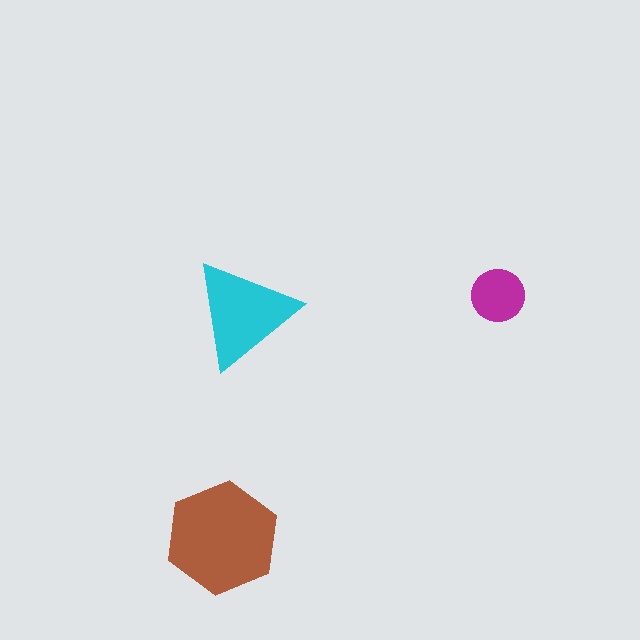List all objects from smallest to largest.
The magenta circle, the cyan triangle, the brown hexagon.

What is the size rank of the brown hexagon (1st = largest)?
1st.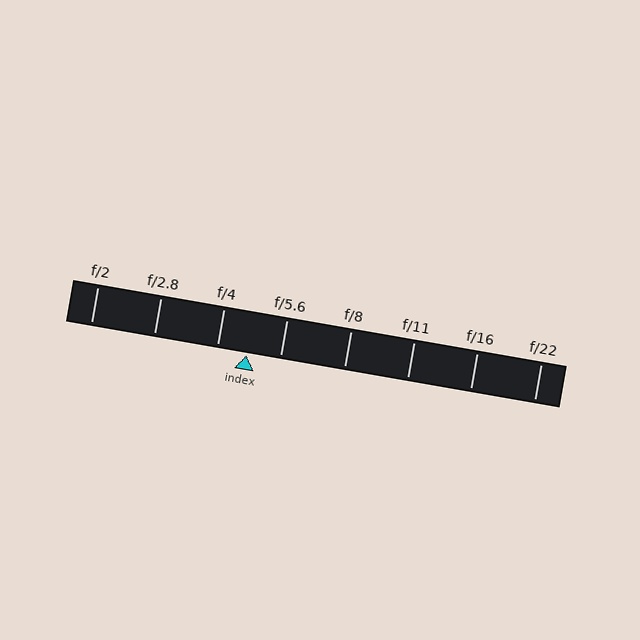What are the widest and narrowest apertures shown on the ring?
The widest aperture shown is f/2 and the narrowest is f/22.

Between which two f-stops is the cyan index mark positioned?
The index mark is between f/4 and f/5.6.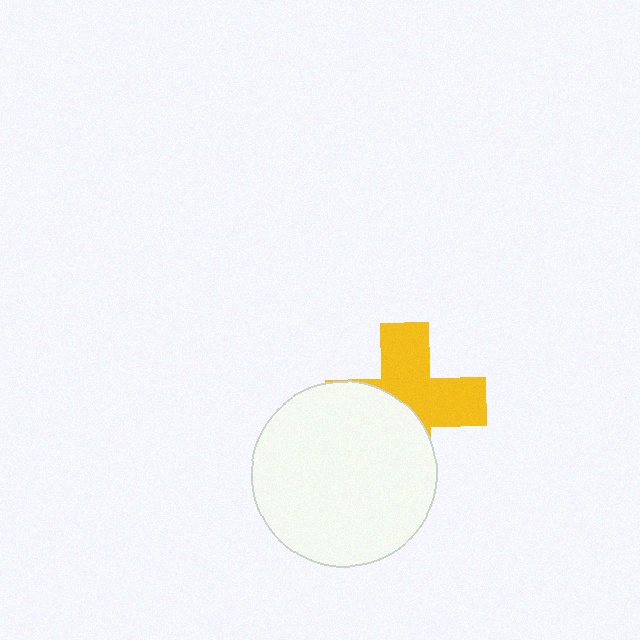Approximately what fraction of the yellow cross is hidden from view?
Roughly 47% of the yellow cross is hidden behind the white circle.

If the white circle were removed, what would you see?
You would see the complete yellow cross.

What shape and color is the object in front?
The object in front is a white circle.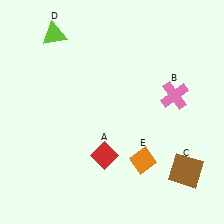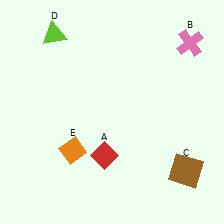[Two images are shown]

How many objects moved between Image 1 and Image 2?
2 objects moved between the two images.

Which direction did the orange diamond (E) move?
The orange diamond (E) moved left.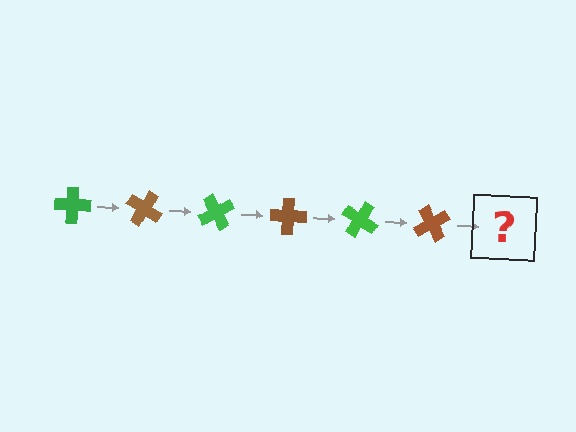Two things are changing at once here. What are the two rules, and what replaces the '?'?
The two rules are that it rotates 30 degrees each step and the color cycles through green and brown. The '?' should be a green cross, rotated 180 degrees from the start.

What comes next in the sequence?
The next element should be a green cross, rotated 180 degrees from the start.